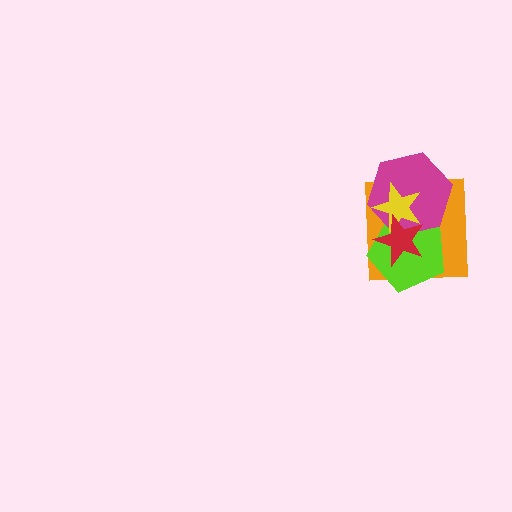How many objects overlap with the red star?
4 objects overlap with the red star.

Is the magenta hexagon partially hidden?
Yes, it is partially covered by another shape.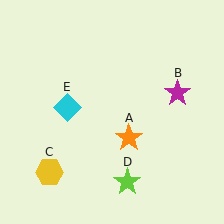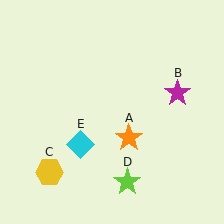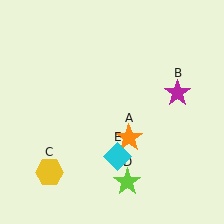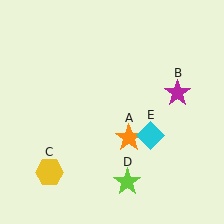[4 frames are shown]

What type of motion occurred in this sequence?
The cyan diamond (object E) rotated counterclockwise around the center of the scene.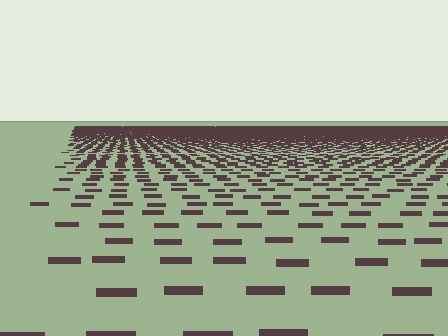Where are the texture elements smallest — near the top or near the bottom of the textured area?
Near the top.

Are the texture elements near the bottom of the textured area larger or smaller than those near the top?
Larger. Near the bottom, elements are closer to the viewer and appear at a bigger on-screen size.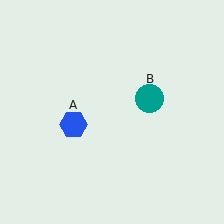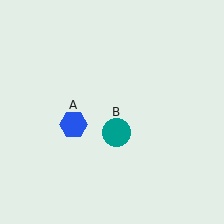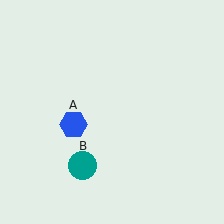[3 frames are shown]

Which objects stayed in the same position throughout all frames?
Blue hexagon (object A) remained stationary.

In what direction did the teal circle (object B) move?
The teal circle (object B) moved down and to the left.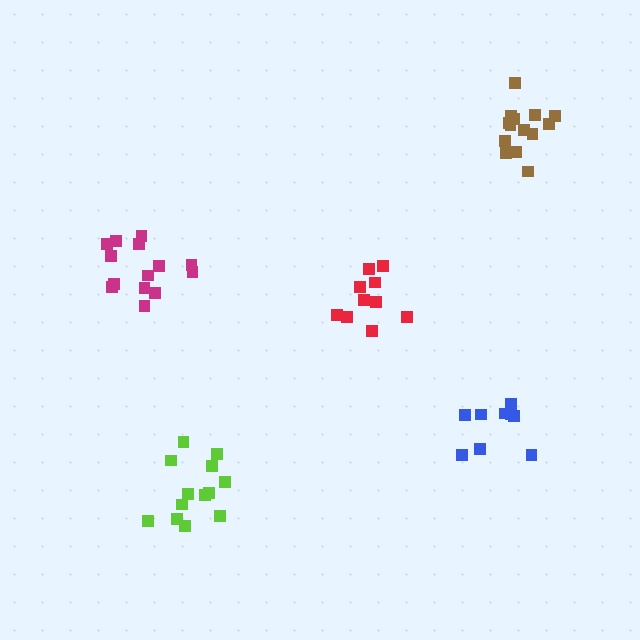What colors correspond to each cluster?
The clusters are colored: blue, red, magenta, lime, brown.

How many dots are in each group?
Group 1: 9 dots, Group 2: 10 dots, Group 3: 14 dots, Group 4: 13 dots, Group 5: 14 dots (60 total).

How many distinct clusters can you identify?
There are 5 distinct clusters.